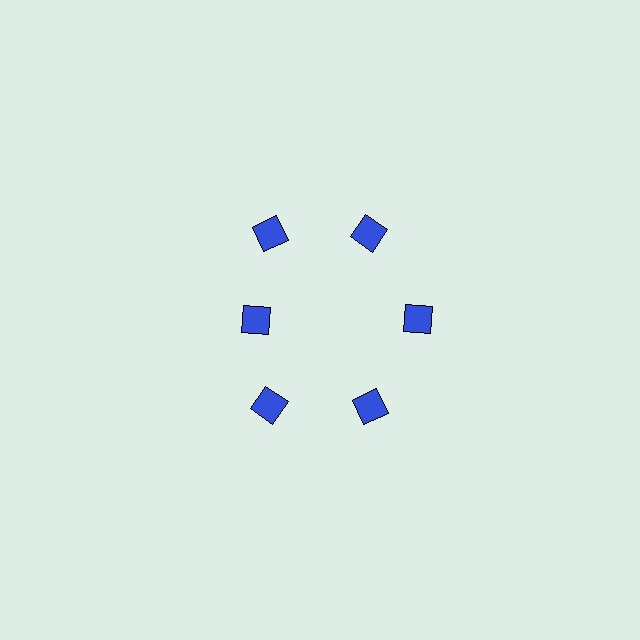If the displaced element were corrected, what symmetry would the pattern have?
It would have 6-fold rotational symmetry — the pattern would map onto itself every 60 degrees.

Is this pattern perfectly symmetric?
No. The 6 blue squares are arranged in a ring, but one element near the 9 o'clock position is pulled inward toward the center, breaking the 6-fold rotational symmetry.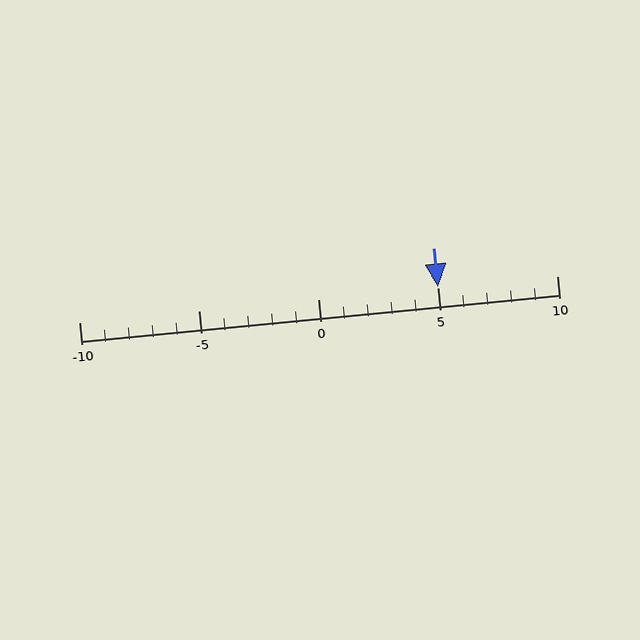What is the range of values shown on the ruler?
The ruler shows values from -10 to 10.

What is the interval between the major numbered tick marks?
The major tick marks are spaced 5 units apart.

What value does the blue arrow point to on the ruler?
The blue arrow points to approximately 5.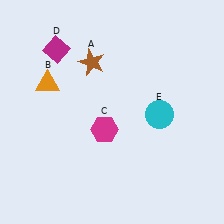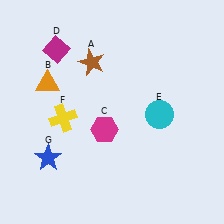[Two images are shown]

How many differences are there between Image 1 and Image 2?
There are 2 differences between the two images.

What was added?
A yellow cross (F), a blue star (G) were added in Image 2.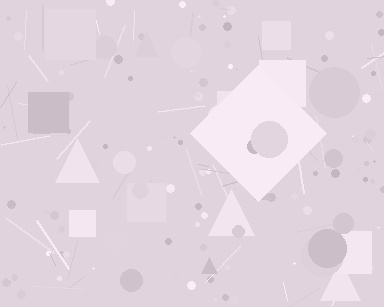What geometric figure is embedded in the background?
A diamond is embedded in the background.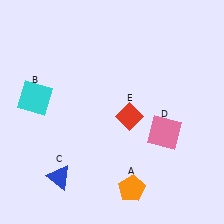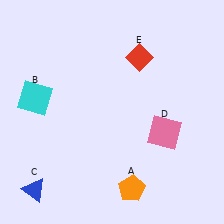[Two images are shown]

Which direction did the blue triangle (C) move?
The blue triangle (C) moved left.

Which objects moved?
The objects that moved are: the blue triangle (C), the red diamond (E).